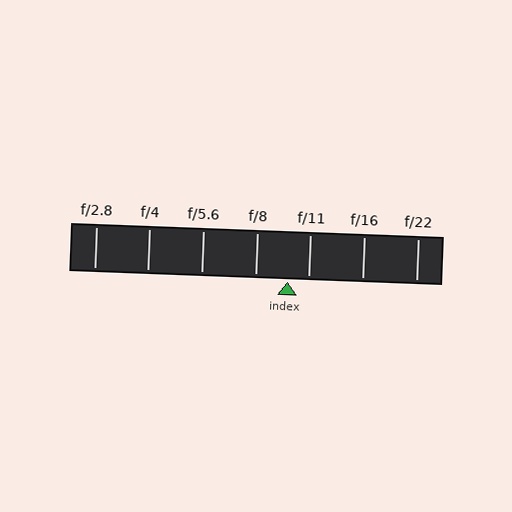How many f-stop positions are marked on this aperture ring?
There are 7 f-stop positions marked.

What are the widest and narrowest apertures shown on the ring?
The widest aperture shown is f/2.8 and the narrowest is f/22.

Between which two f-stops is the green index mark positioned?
The index mark is between f/8 and f/11.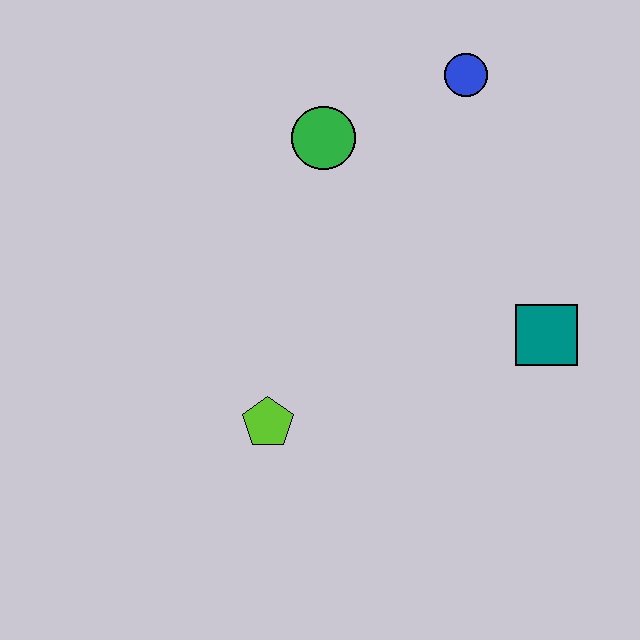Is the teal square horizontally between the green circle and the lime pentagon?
No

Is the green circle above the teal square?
Yes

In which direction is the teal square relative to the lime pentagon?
The teal square is to the right of the lime pentagon.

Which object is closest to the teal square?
The blue circle is closest to the teal square.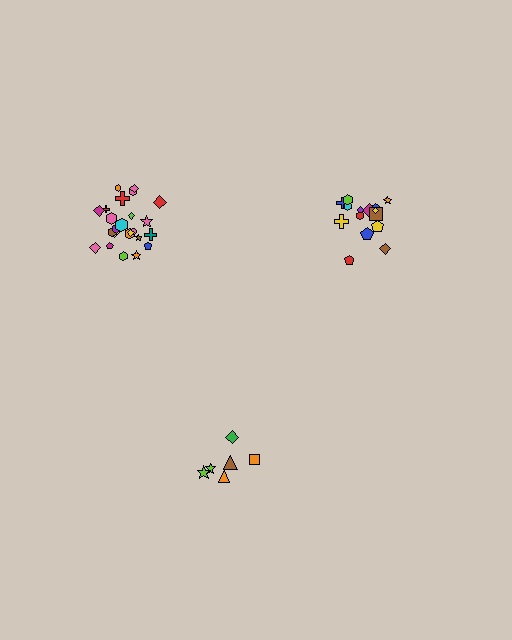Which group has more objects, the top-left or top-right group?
The top-left group.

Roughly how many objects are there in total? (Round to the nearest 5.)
Roughly 45 objects in total.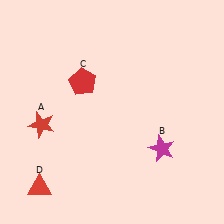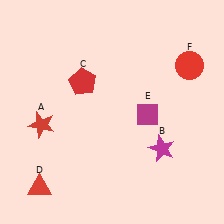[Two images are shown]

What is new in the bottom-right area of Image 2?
A magenta diamond (E) was added in the bottom-right area of Image 2.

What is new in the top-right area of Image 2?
A red circle (F) was added in the top-right area of Image 2.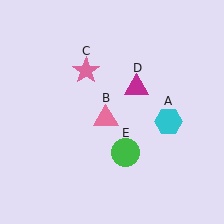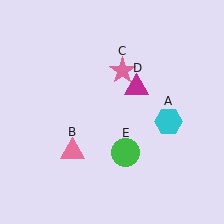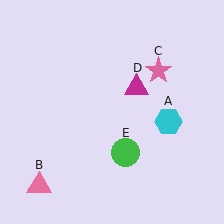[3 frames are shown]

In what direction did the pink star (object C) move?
The pink star (object C) moved right.